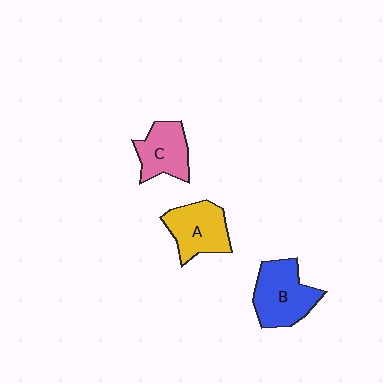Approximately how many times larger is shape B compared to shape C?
Approximately 1.3 times.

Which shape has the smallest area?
Shape C (pink).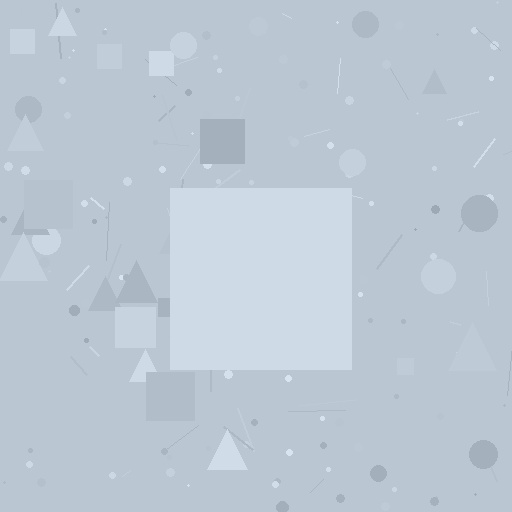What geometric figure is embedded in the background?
A square is embedded in the background.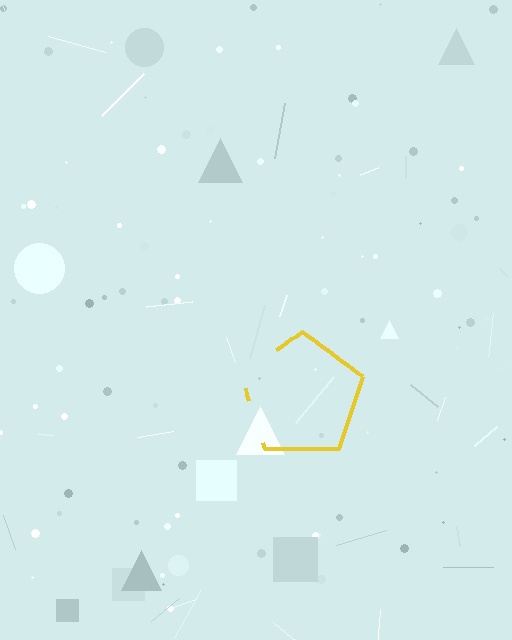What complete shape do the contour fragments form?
The contour fragments form a pentagon.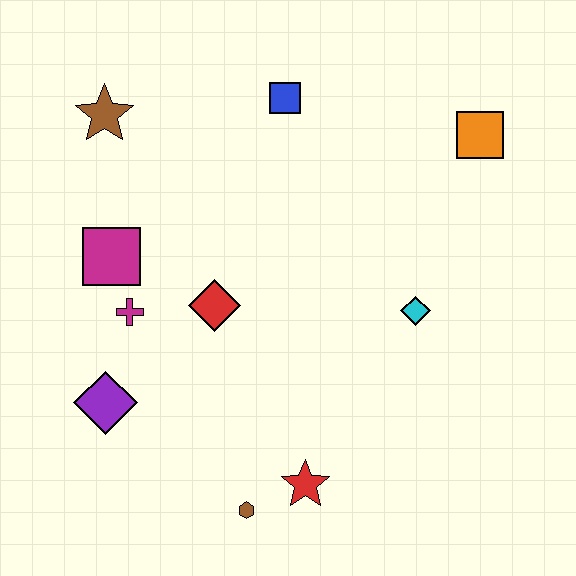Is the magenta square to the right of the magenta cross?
No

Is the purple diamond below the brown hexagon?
No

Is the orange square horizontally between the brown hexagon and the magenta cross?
No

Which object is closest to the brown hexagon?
The red star is closest to the brown hexagon.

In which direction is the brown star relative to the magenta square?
The brown star is above the magenta square.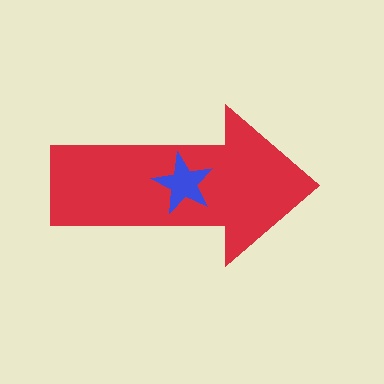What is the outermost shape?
The red arrow.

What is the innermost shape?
The blue star.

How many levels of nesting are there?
2.